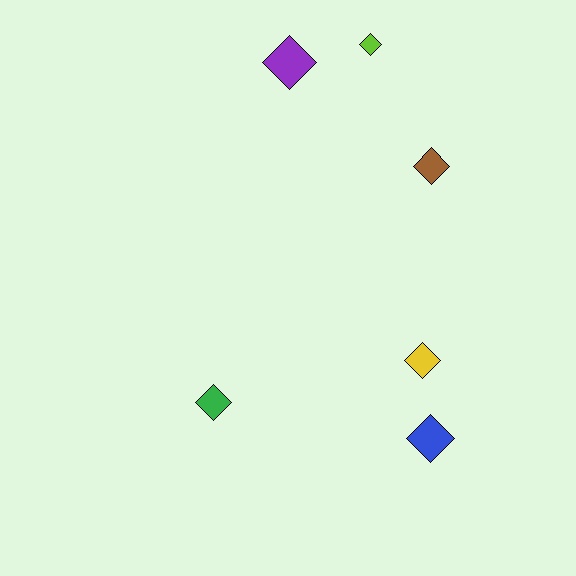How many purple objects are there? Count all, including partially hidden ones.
There is 1 purple object.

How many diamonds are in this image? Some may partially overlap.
There are 6 diamonds.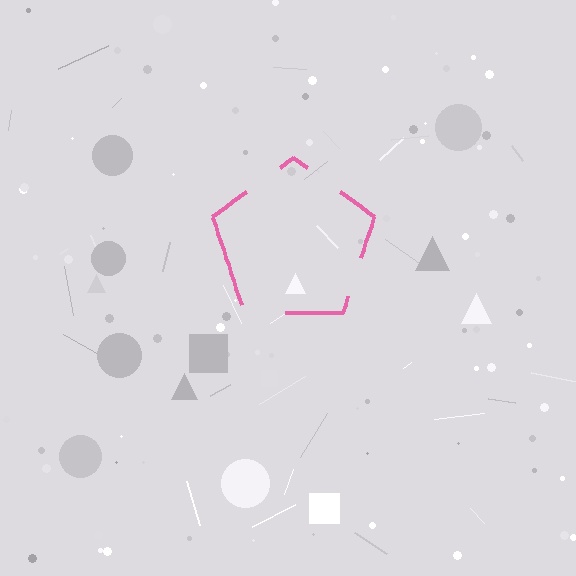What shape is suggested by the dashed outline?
The dashed outline suggests a pentagon.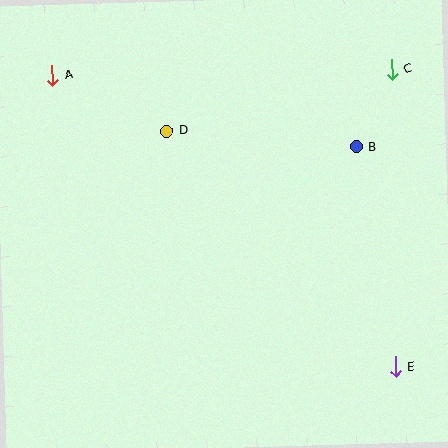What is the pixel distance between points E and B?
The distance between E and B is 224 pixels.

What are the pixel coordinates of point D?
Point D is at (167, 131).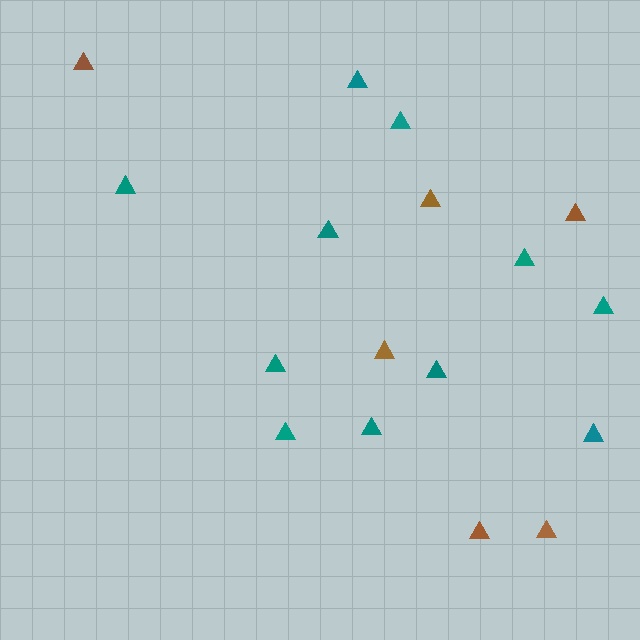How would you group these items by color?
There are 2 groups: one group of teal triangles (11) and one group of brown triangles (6).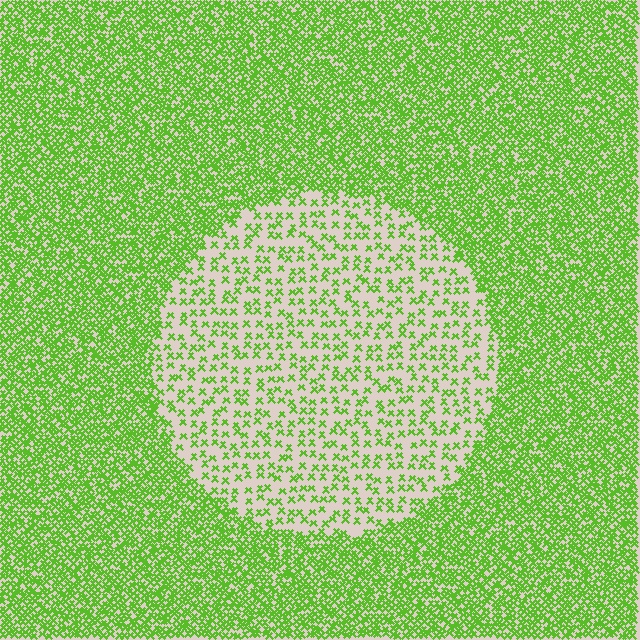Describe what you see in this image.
The image contains small lime elements arranged at two different densities. A circle-shaped region is visible where the elements are less densely packed than the surrounding area.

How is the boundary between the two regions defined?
The boundary is defined by a change in element density (approximately 3.0x ratio). All elements are the same color, size, and shape.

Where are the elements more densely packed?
The elements are more densely packed outside the circle boundary.